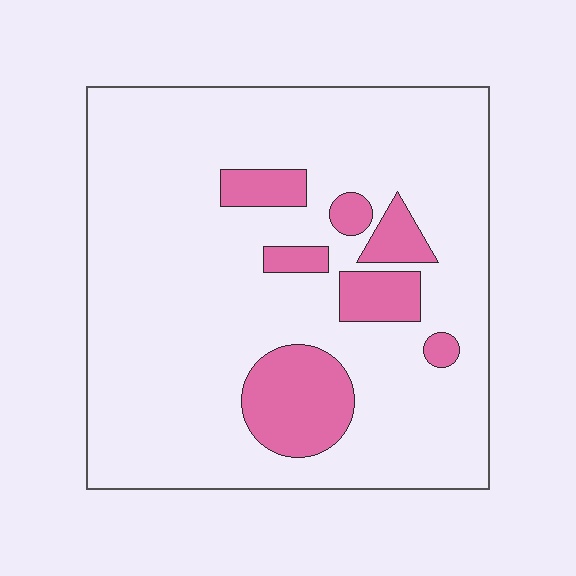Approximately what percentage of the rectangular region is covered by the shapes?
Approximately 15%.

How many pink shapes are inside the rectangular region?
7.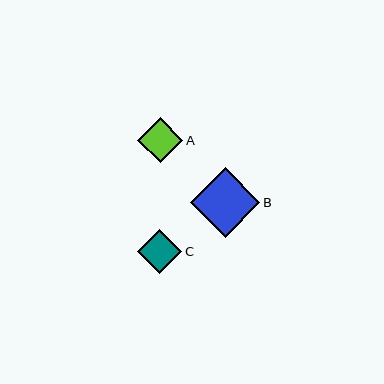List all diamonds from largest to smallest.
From largest to smallest: B, A, C.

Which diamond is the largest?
Diamond B is the largest with a size of approximately 70 pixels.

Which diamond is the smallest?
Diamond C is the smallest with a size of approximately 45 pixels.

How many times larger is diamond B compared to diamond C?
Diamond B is approximately 1.6 times the size of diamond C.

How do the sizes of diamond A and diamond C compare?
Diamond A and diamond C are approximately the same size.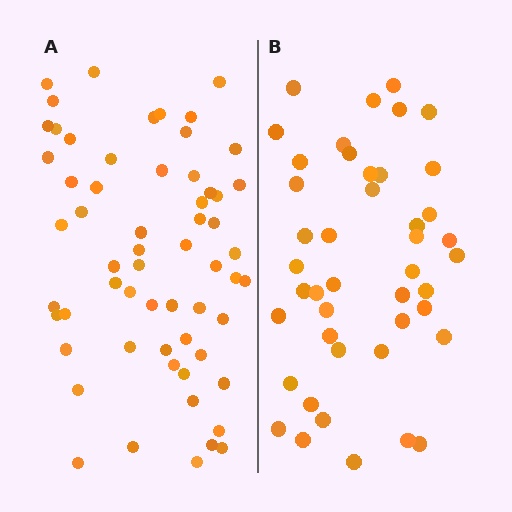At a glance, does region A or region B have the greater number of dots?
Region A (the left region) has more dots.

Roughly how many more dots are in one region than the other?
Region A has approximately 15 more dots than region B.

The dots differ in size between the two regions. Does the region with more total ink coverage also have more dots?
No. Region B has more total ink coverage because its dots are larger, but region A actually contains more individual dots. Total area can be misleading — the number of items is what matters here.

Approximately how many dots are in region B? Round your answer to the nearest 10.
About 40 dots. (The exact count is 44, which rounds to 40.)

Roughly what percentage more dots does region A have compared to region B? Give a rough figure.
About 35% more.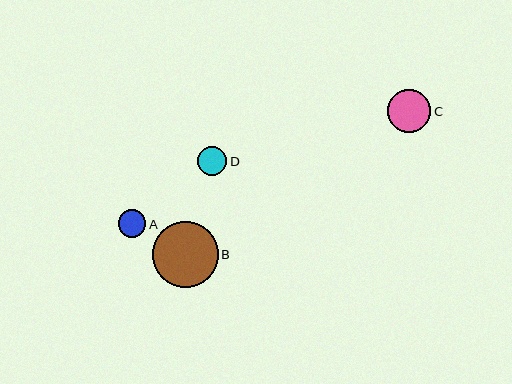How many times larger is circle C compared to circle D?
Circle C is approximately 1.5 times the size of circle D.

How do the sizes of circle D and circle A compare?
Circle D and circle A are approximately the same size.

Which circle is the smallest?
Circle A is the smallest with a size of approximately 27 pixels.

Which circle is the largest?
Circle B is the largest with a size of approximately 66 pixels.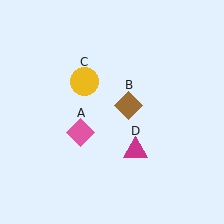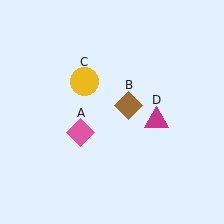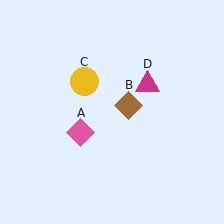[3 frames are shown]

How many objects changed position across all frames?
1 object changed position: magenta triangle (object D).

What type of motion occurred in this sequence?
The magenta triangle (object D) rotated counterclockwise around the center of the scene.